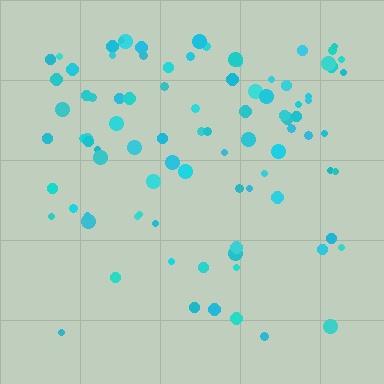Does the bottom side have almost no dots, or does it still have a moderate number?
Still a moderate number, just noticeably fewer than the top.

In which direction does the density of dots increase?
From bottom to top, with the top side densest.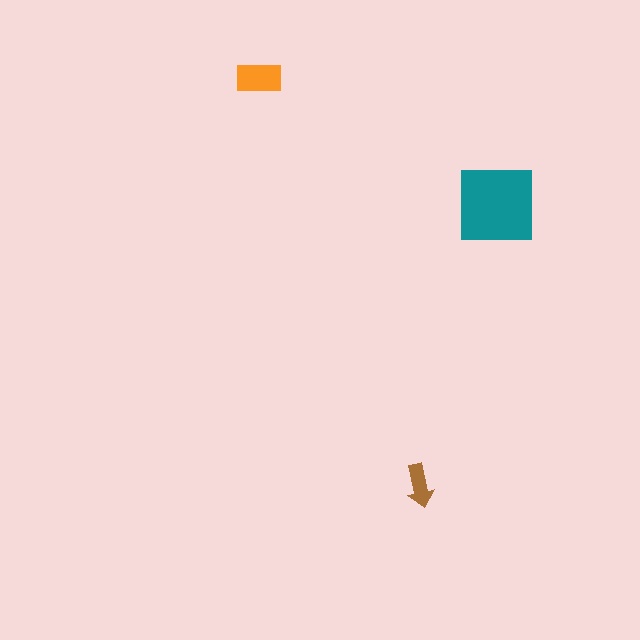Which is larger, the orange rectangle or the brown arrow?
The orange rectangle.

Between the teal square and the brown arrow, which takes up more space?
The teal square.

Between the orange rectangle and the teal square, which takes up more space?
The teal square.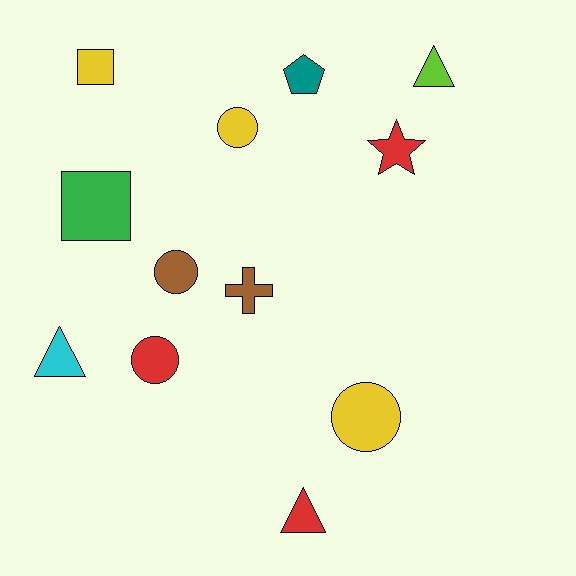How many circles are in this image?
There are 4 circles.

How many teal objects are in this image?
There is 1 teal object.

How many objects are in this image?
There are 12 objects.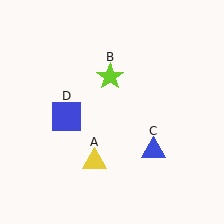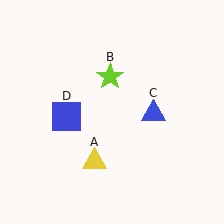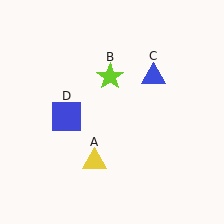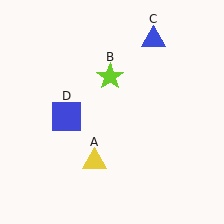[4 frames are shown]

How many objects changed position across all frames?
1 object changed position: blue triangle (object C).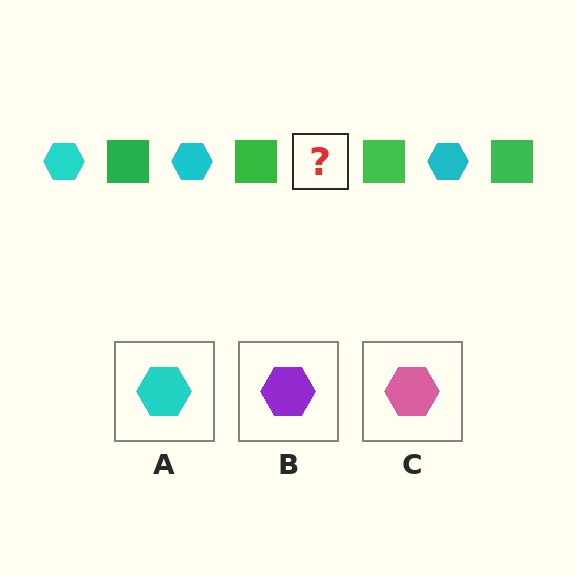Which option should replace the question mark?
Option A.